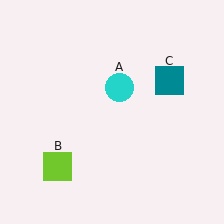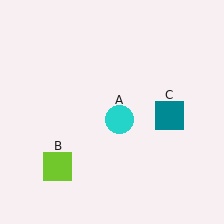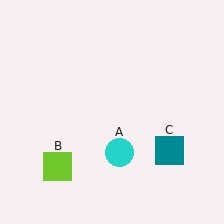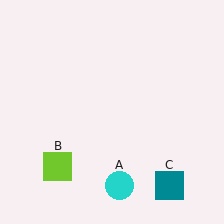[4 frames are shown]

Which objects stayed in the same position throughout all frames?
Lime square (object B) remained stationary.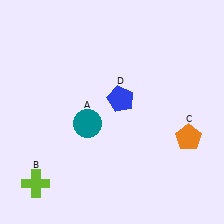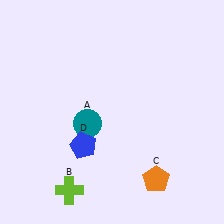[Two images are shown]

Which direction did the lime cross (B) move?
The lime cross (B) moved right.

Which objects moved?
The objects that moved are: the lime cross (B), the orange pentagon (C), the blue pentagon (D).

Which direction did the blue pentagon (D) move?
The blue pentagon (D) moved down.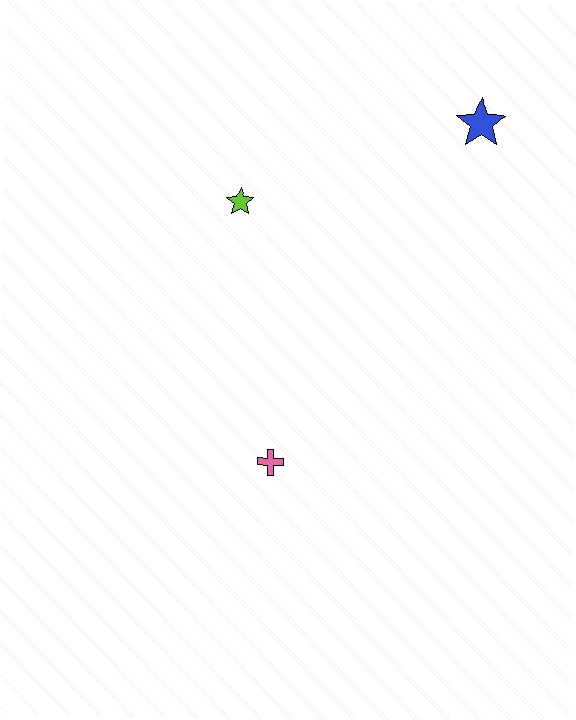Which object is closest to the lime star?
The blue star is closest to the lime star.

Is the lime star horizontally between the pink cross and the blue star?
No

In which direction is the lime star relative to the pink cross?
The lime star is above the pink cross.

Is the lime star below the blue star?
Yes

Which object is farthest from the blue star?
The pink cross is farthest from the blue star.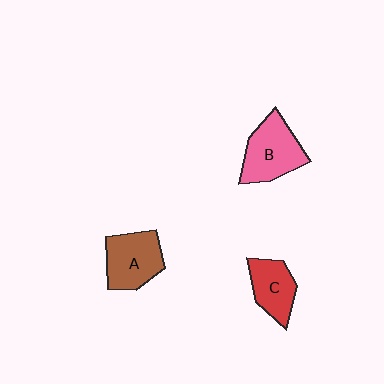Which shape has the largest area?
Shape B (pink).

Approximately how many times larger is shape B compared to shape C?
Approximately 1.4 times.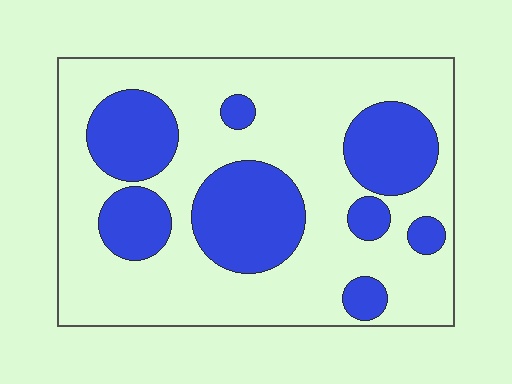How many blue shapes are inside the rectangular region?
8.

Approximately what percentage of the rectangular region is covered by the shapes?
Approximately 30%.